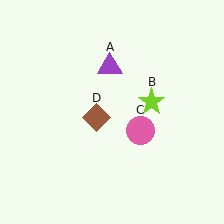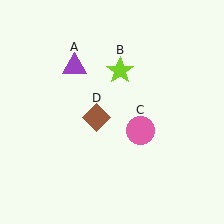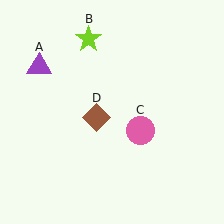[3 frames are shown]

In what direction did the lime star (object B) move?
The lime star (object B) moved up and to the left.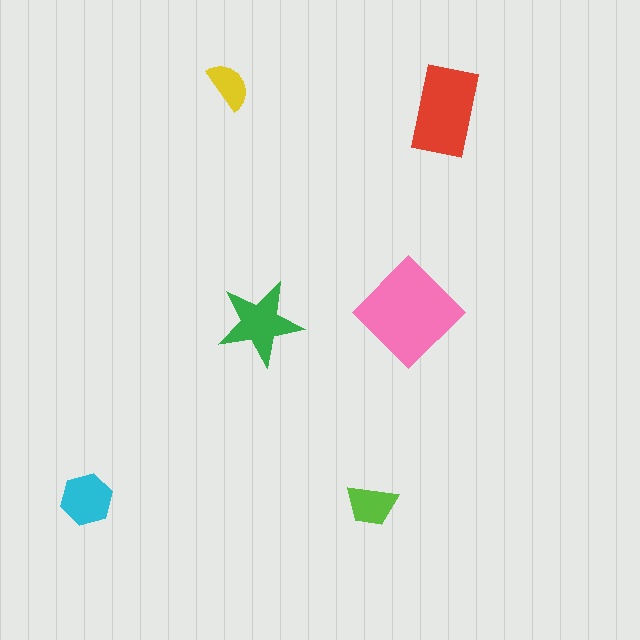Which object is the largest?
The pink diamond.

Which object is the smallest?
The yellow semicircle.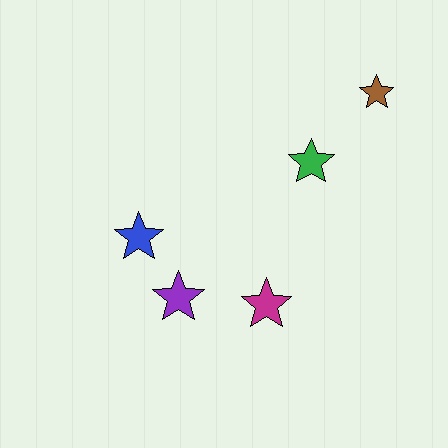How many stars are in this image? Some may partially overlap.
There are 5 stars.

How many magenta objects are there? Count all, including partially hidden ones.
There is 1 magenta object.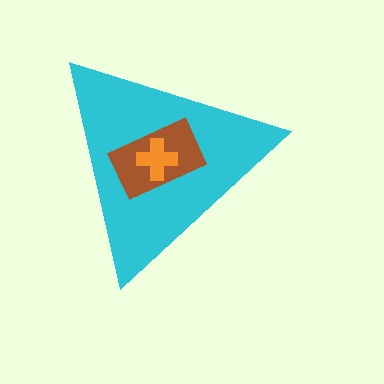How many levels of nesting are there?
3.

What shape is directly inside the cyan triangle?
The brown rectangle.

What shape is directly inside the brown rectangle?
The orange cross.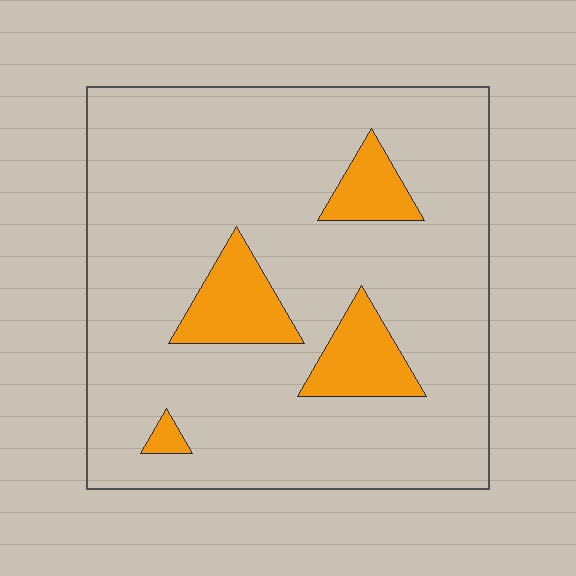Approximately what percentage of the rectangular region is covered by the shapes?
Approximately 15%.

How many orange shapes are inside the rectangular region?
4.